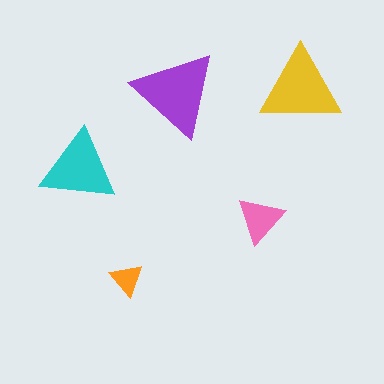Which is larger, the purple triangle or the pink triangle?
The purple one.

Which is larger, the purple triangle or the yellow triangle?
The purple one.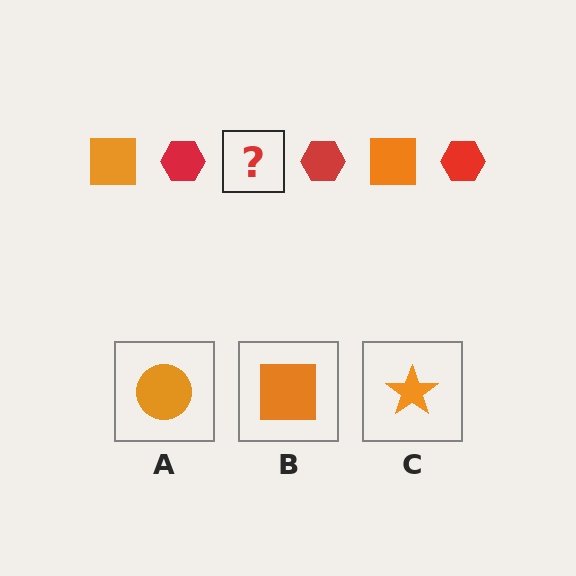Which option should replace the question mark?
Option B.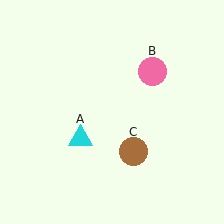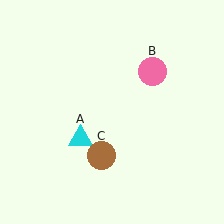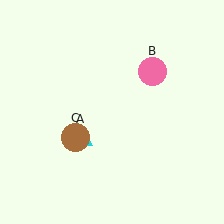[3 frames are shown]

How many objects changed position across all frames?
1 object changed position: brown circle (object C).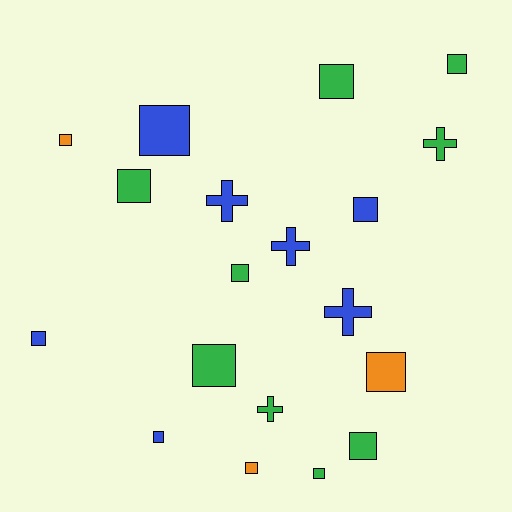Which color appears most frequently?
Green, with 9 objects.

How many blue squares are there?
There are 4 blue squares.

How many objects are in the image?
There are 19 objects.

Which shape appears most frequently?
Square, with 14 objects.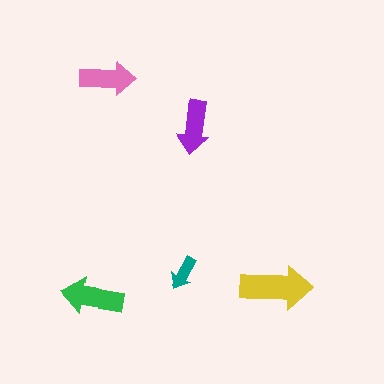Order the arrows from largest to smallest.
the yellow one, the green one, the pink one, the purple one, the teal one.